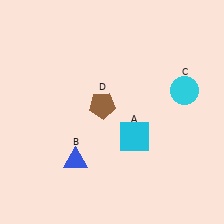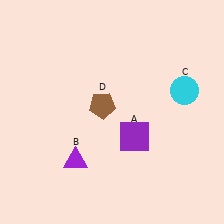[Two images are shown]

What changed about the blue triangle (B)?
In Image 1, B is blue. In Image 2, it changed to purple.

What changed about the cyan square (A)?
In Image 1, A is cyan. In Image 2, it changed to purple.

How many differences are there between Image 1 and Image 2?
There are 2 differences between the two images.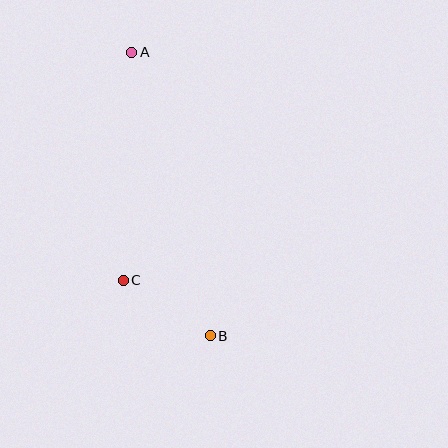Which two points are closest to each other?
Points B and C are closest to each other.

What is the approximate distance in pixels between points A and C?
The distance between A and C is approximately 228 pixels.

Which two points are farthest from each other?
Points A and B are farthest from each other.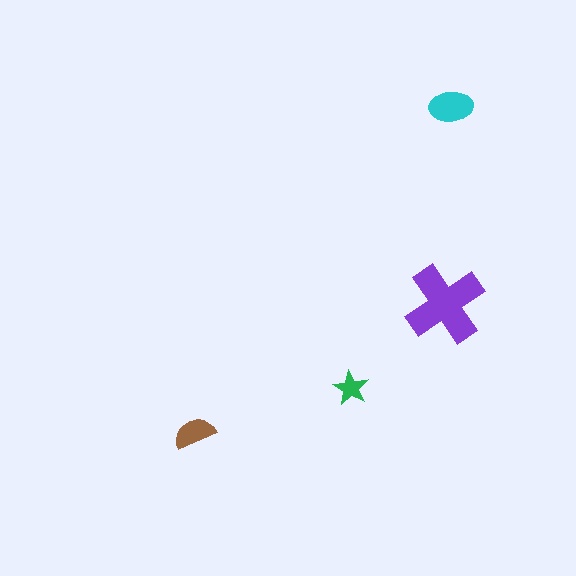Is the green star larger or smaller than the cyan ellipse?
Smaller.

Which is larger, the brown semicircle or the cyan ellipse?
The cyan ellipse.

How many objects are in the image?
There are 4 objects in the image.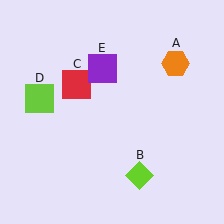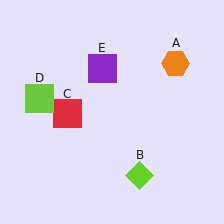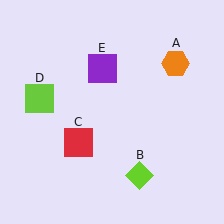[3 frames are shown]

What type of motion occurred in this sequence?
The red square (object C) rotated counterclockwise around the center of the scene.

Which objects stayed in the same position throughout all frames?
Orange hexagon (object A) and lime diamond (object B) and lime square (object D) and purple square (object E) remained stationary.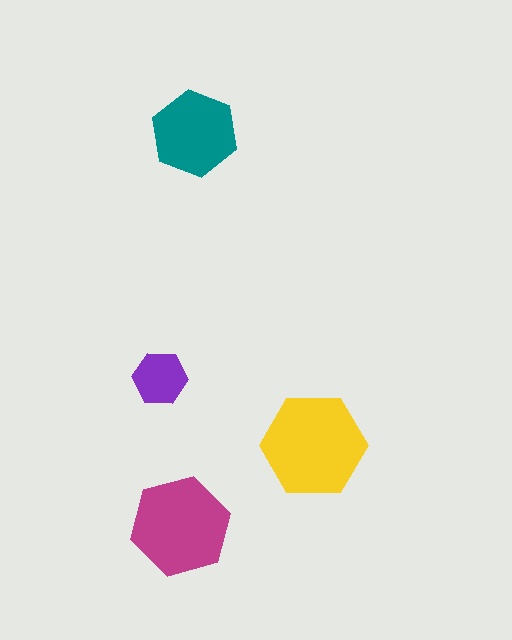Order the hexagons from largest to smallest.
the yellow one, the magenta one, the teal one, the purple one.